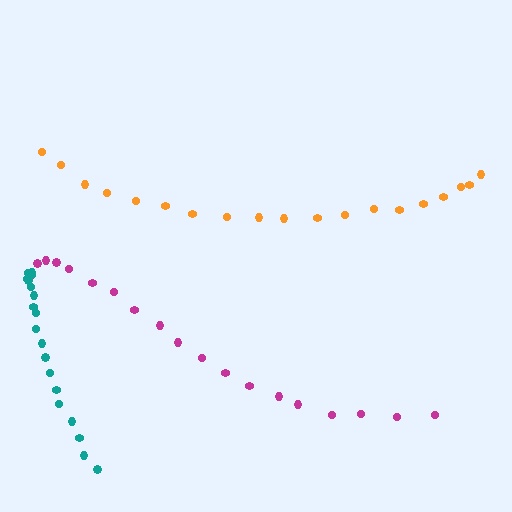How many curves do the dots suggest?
There are 3 distinct paths.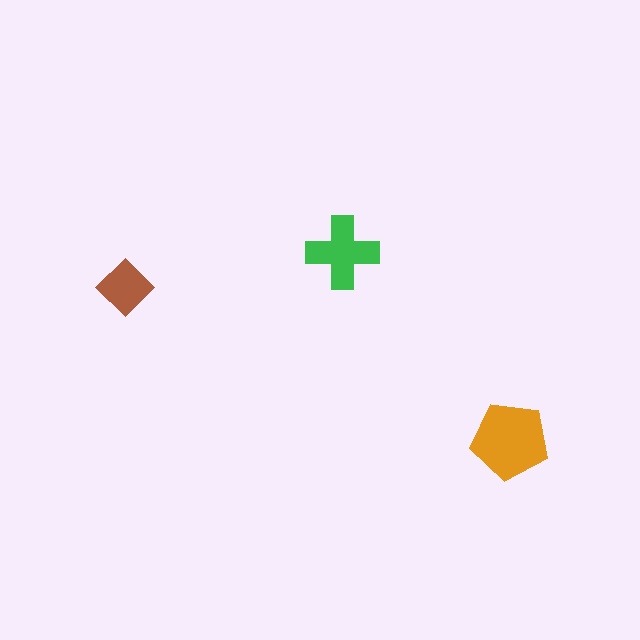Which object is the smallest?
The brown diamond.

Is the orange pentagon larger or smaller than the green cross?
Larger.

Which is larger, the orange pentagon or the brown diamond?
The orange pentagon.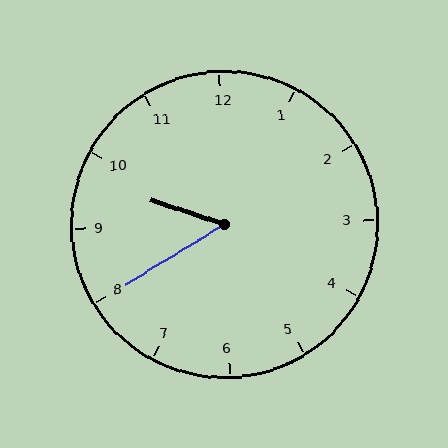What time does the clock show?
9:40.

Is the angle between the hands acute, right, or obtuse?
It is acute.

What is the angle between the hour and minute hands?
Approximately 50 degrees.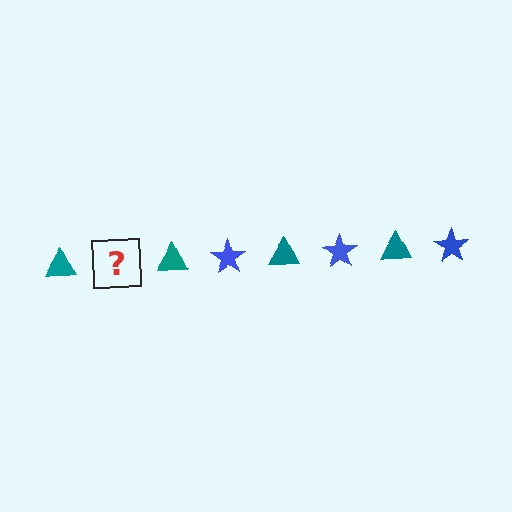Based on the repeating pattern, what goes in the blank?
The blank should be a blue star.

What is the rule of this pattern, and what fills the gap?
The rule is that the pattern alternates between teal triangle and blue star. The gap should be filled with a blue star.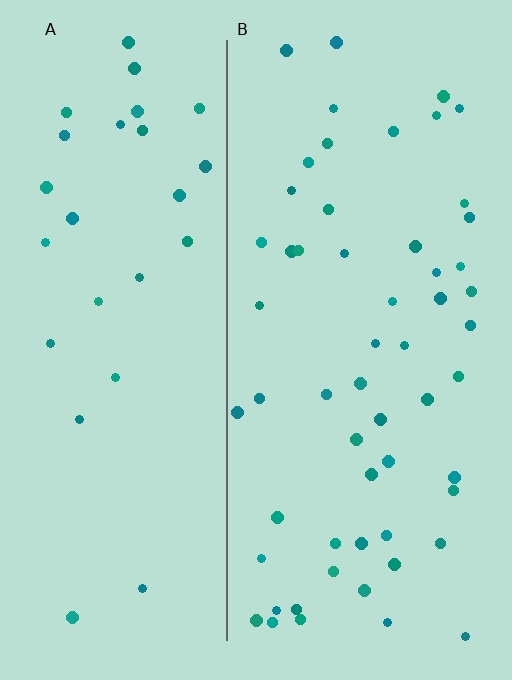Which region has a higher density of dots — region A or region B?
B (the right).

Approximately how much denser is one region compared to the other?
Approximately 2.0× — region B over region A.